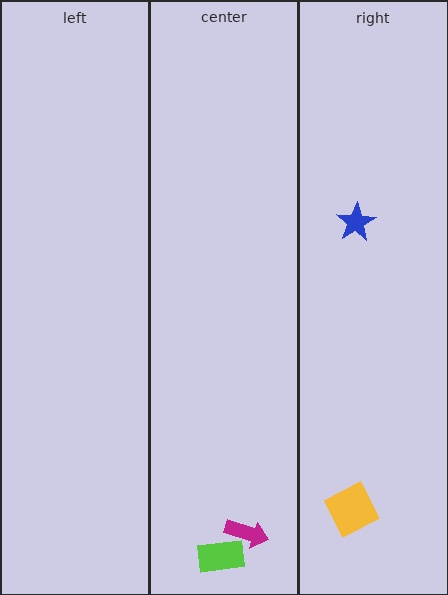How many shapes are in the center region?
2.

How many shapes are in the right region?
2.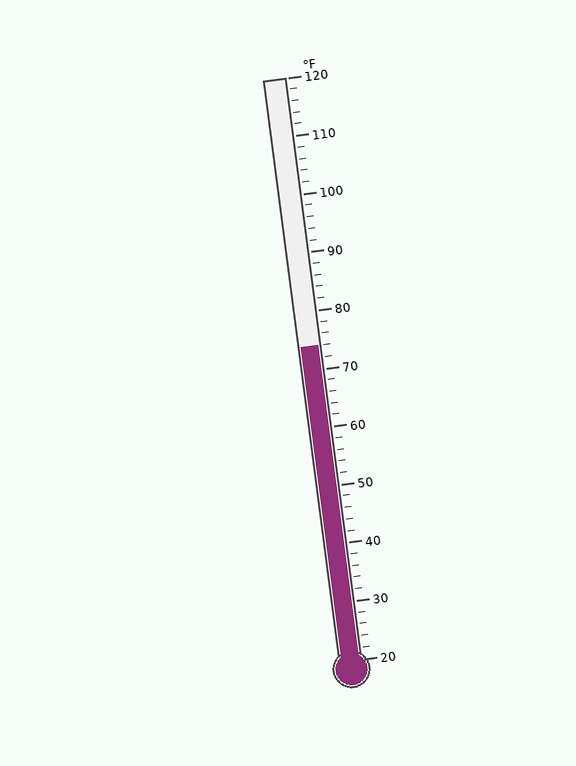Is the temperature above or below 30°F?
The temperature is above 30°F.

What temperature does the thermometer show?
The thermometer shows approximately 74°F.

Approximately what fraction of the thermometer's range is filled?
The thermometer is filled to approximately 55% of its range.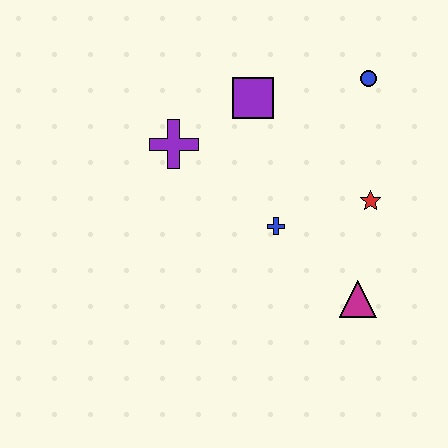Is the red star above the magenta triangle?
Yes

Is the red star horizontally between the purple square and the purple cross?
No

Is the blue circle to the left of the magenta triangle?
No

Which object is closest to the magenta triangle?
The red star is closest to the magenta triangle.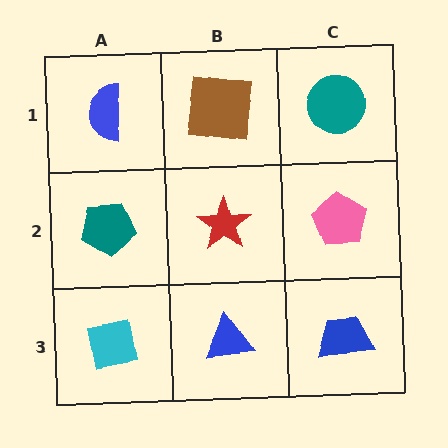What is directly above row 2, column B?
A brown square.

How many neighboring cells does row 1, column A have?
2.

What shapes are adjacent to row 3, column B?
A red star (row 2, column B), a cyan square (row 3, column A), a blue trapezoid (row 3, column C).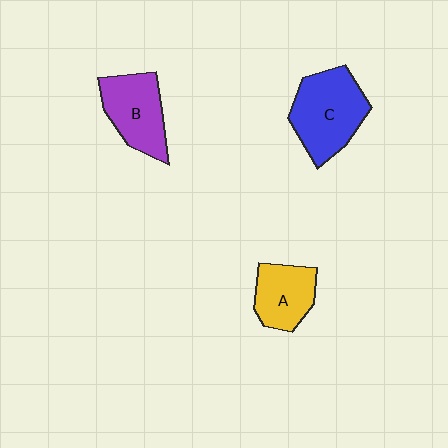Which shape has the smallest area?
Shape A (yellow).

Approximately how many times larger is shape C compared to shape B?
Approximately 1.3 times.